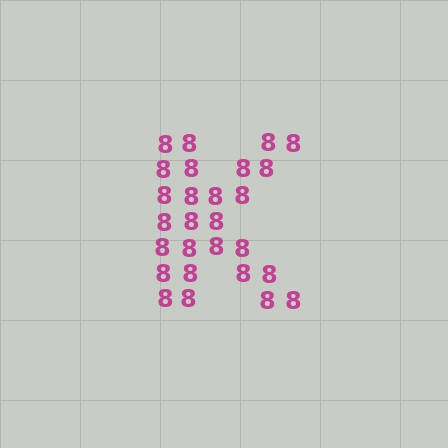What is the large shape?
The large shape is the letter K.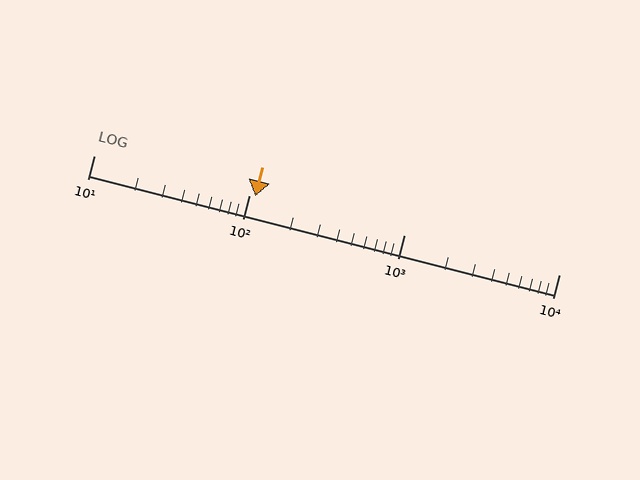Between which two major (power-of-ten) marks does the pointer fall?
The pointer is between 100 and 1000.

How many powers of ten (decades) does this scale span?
The scale spans 3 decades, from 10 to 10000.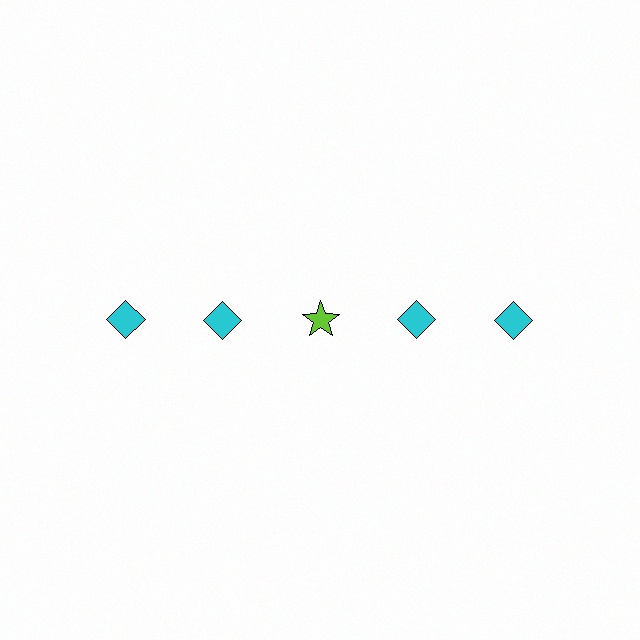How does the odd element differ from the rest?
It differs in both color (lime instead of cyan) and shape (star instead of diamond).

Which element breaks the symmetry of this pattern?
The lime star in the top row, center column breaks the symmetry. All other shapes are cyan diamonds.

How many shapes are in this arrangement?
There are 5 shapes arranged in a grid pattern.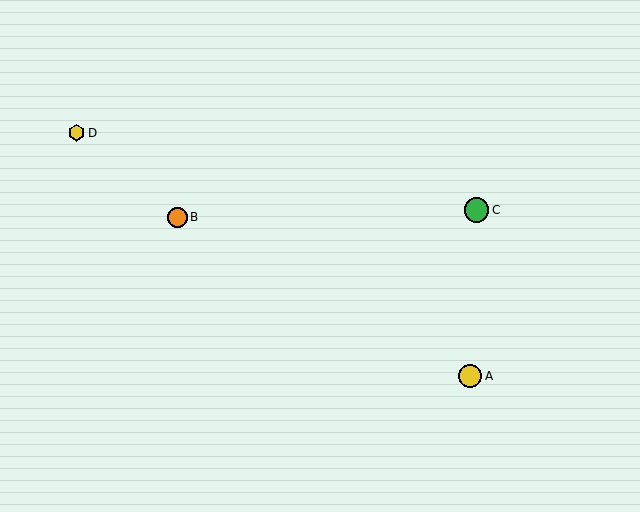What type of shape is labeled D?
Shape D is a yellow hexagon.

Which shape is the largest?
The green circle (labeled C) is the largest.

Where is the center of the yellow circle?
The center of the yellow circle is at (470, 376).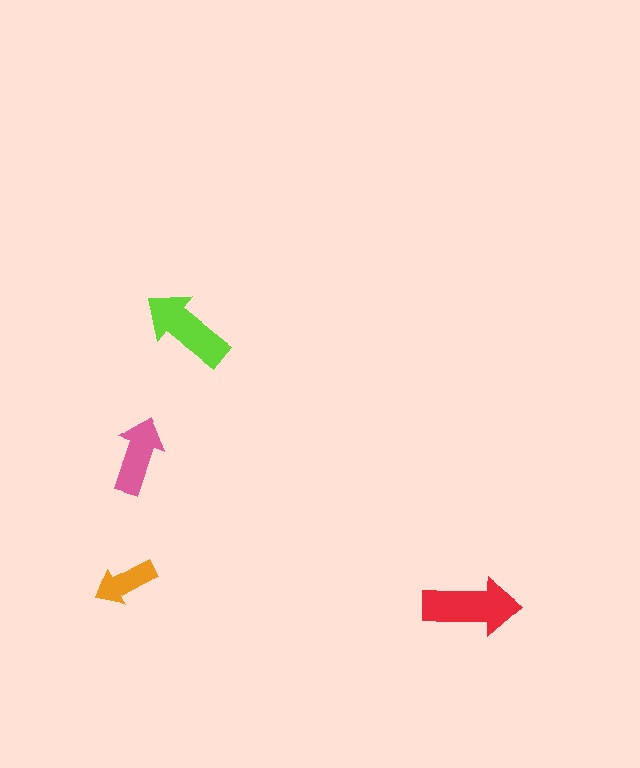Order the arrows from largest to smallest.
the red one, the lime one, the pink one, the orange one.